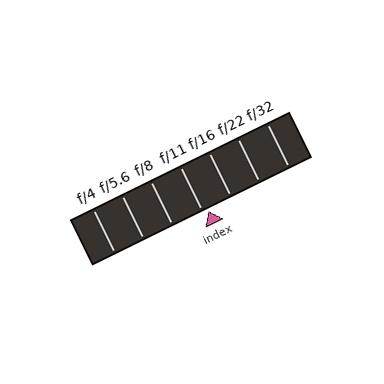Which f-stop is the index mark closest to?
The index mark is closest to f/11.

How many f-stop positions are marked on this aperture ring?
There are 7 f-stop positions marked.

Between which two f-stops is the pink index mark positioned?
The index mark is between f/11 and f/16.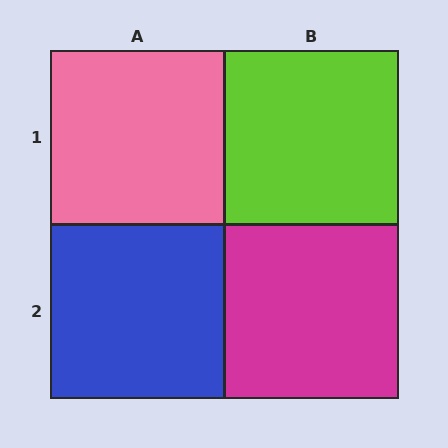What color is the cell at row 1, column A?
Pink.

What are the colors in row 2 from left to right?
Blue, magenta.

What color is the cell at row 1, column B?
Lime.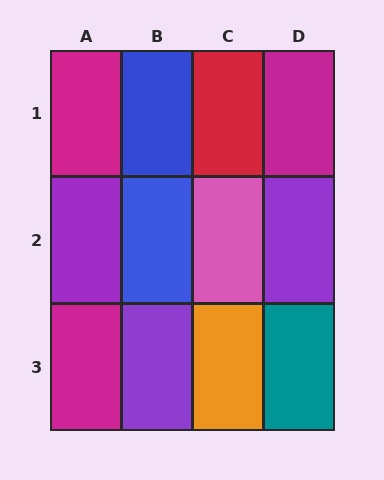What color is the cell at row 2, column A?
Purple.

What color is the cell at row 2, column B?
Blue.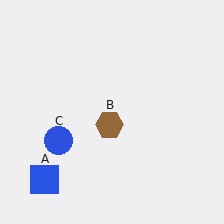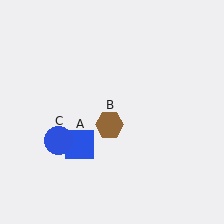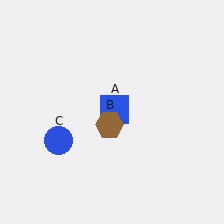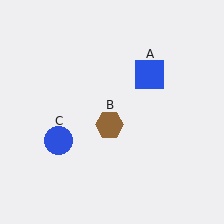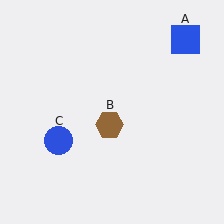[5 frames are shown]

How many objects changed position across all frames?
1 object changed position: blue square (object A).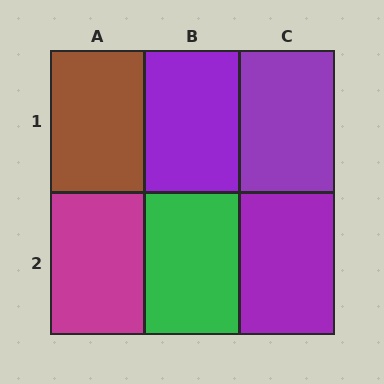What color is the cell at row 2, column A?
Magenta.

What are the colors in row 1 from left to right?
Brown, purple, purple.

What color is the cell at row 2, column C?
Purple.